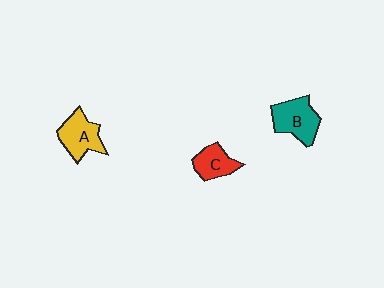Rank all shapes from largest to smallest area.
From largest to smallest: B (teal), A (yellow), C (red).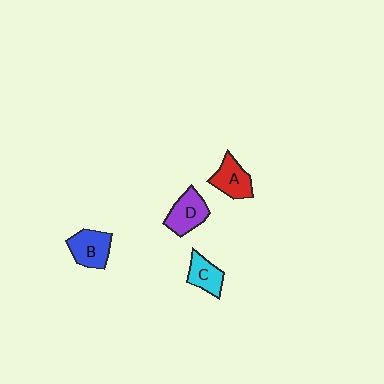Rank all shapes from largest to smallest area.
From largest to smallest: D (purple), B (blue), A (red), C (cyan).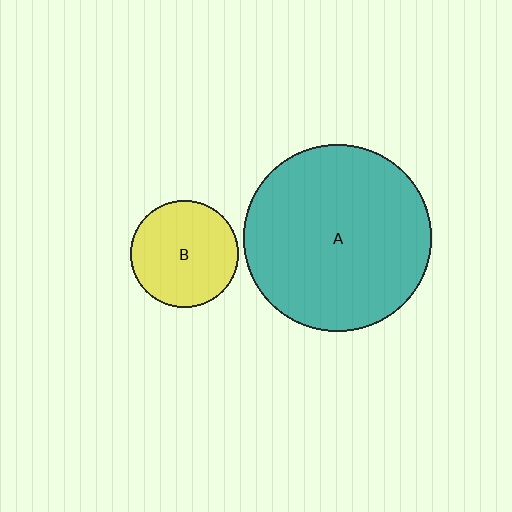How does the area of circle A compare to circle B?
Approximately 3.1 times.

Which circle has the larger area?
Circle A (teal).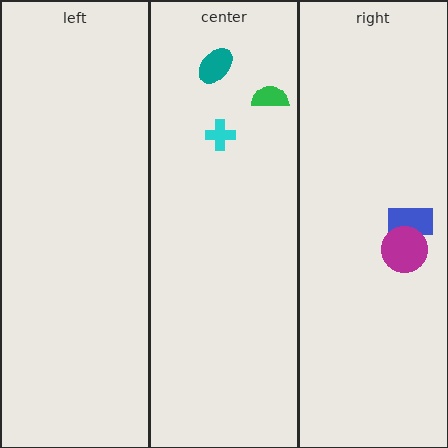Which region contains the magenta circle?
The right region.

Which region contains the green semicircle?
The center region.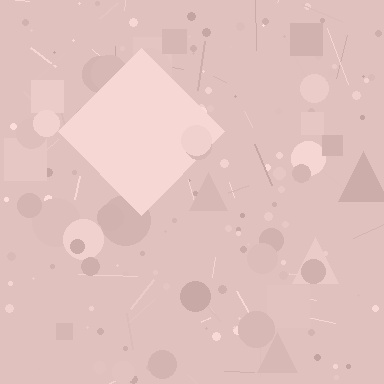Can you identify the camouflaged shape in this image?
The camouflaged shape is a diamond.